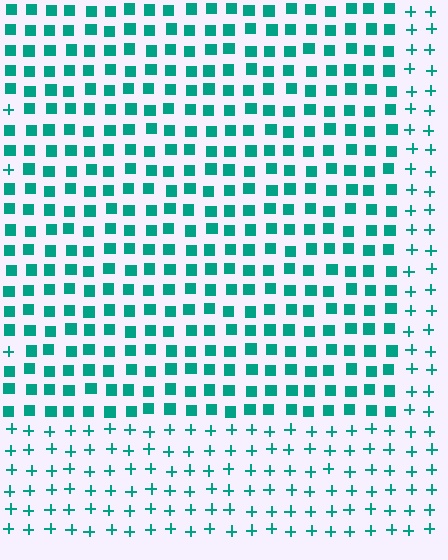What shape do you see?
I see a rectangle.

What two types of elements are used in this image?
The image uses squares inside the rectangle region and plus signs outside it.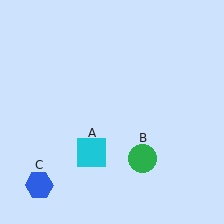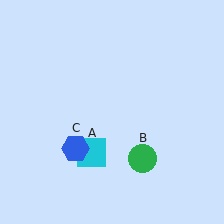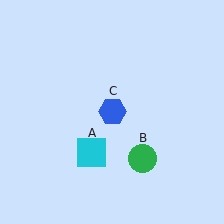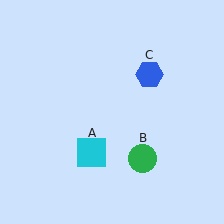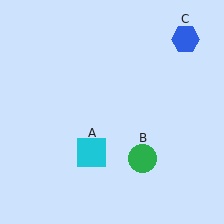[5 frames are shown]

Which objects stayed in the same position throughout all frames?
Cyan square (object A) and green circle (object B) remained stationary.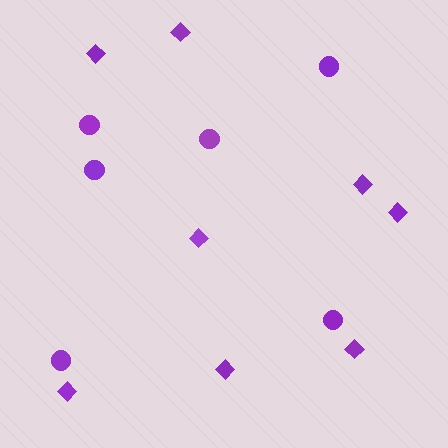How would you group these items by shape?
There are 2 groups: one group of circles (6) and one group of diamonds (8).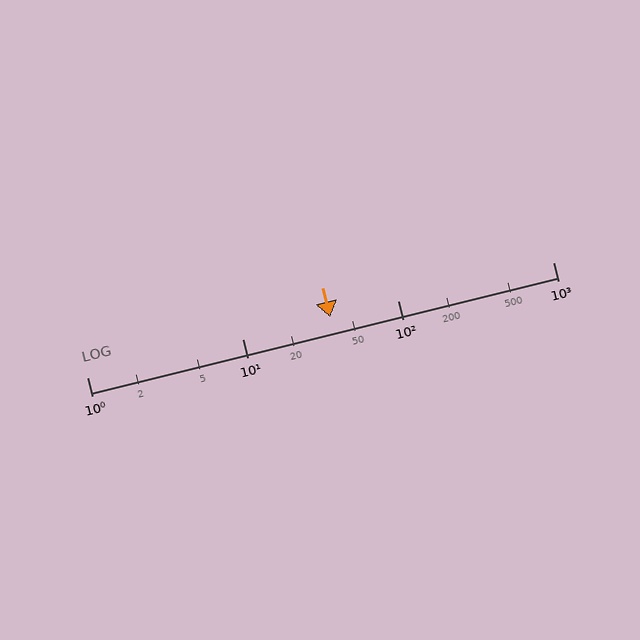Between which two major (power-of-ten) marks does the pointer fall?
The pointer is between 10 and 100.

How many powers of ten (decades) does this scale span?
The scale spans 3 decades, from 1 to 1000.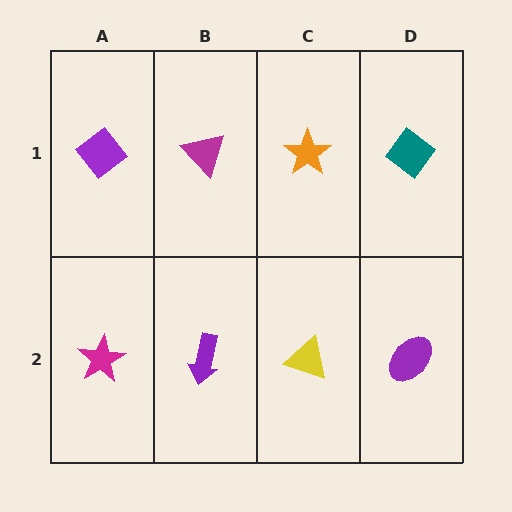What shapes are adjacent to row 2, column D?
A teal diamond (row 1, column D), a yellow triangle (row 2, column C).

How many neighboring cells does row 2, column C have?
3.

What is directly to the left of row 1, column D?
An orange star.